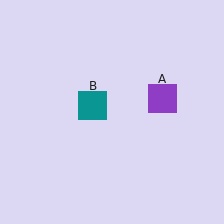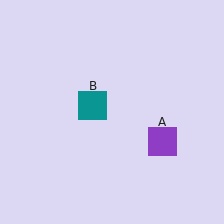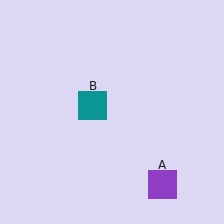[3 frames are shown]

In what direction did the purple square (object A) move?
The purple square (object A) moved down.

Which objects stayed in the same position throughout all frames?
Teal square (object B) remained stationary.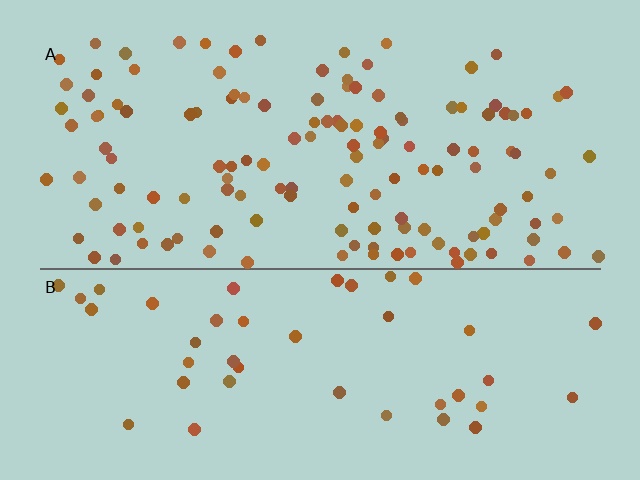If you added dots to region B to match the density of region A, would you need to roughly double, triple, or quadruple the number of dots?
Approximately triple.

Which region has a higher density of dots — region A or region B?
A (the top).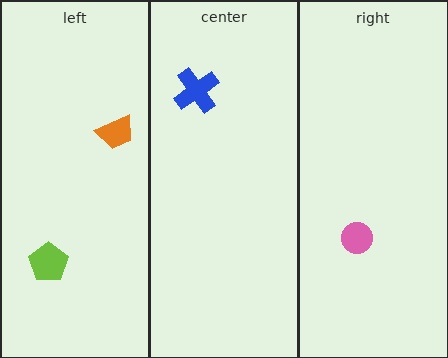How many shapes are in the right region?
1.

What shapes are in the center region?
The blue cross.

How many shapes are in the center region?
1.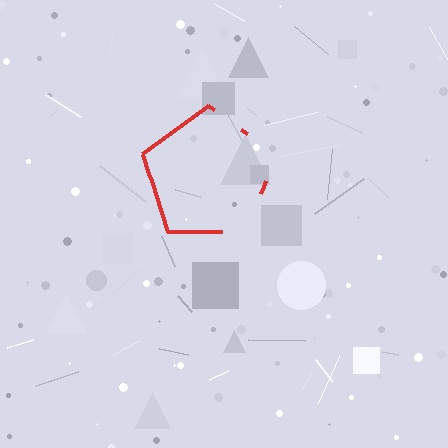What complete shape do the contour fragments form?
The contour fragments form a pentagon.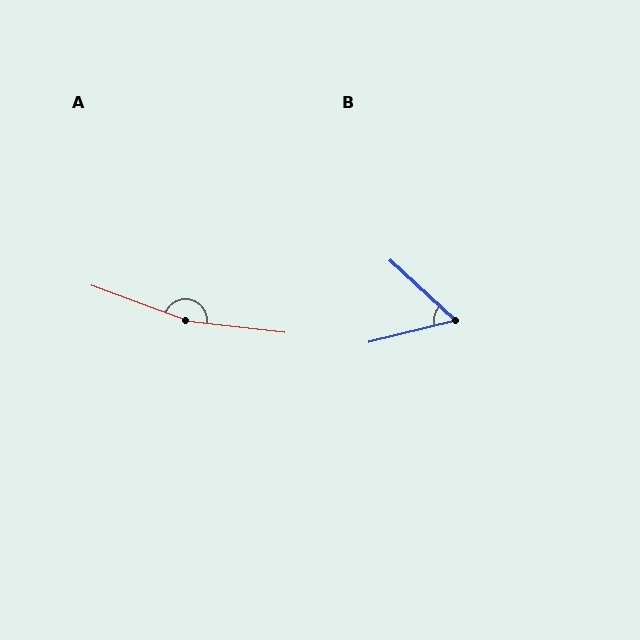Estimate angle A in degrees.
Approximately 166 degrees.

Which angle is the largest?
A, at approximately 166 degrees.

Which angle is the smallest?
B, at approximately 57 degrees.